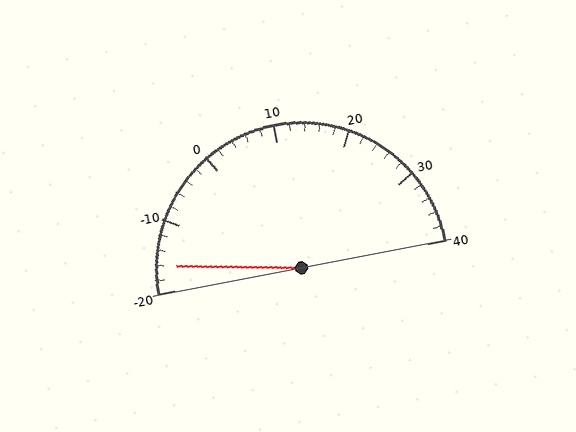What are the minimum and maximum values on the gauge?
The gauge ranges from -20 to 40.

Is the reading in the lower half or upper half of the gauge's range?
The reading is in the lower half of the range (-20 to 40).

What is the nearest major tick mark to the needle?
The nearest major tick mark is -20.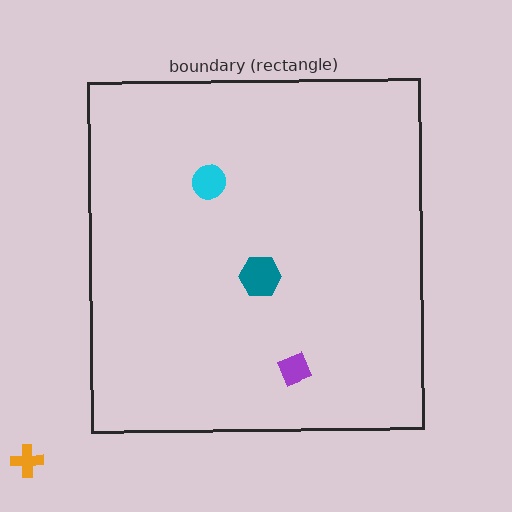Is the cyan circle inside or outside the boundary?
Inside.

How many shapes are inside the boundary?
3 inside, 1 outside.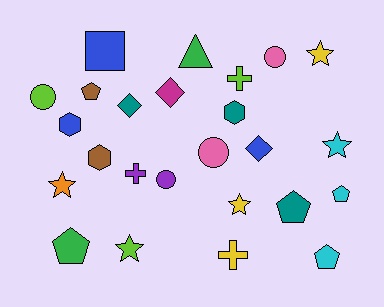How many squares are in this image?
There is 1 square.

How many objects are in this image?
There are 25 objects.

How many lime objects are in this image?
There are 3 lime objects.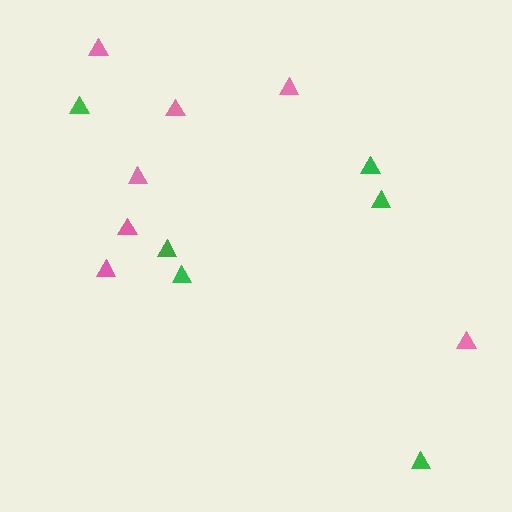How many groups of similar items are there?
There are 2 groups: one group of green triangles (6) and one group of pink triangles (7).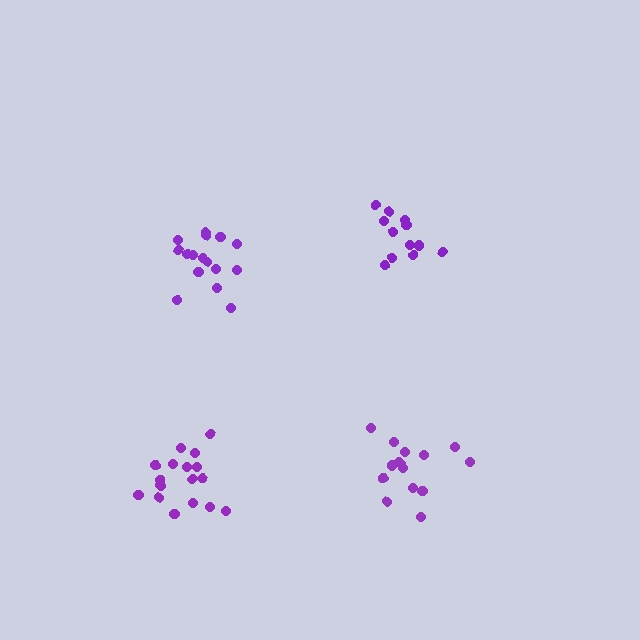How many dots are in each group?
Group 1: 16 dots, Group 2: 13 dots, Group 3: 15 dots, Group 4: 17 dots (61 total).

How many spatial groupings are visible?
There are 4 spatial groupings.